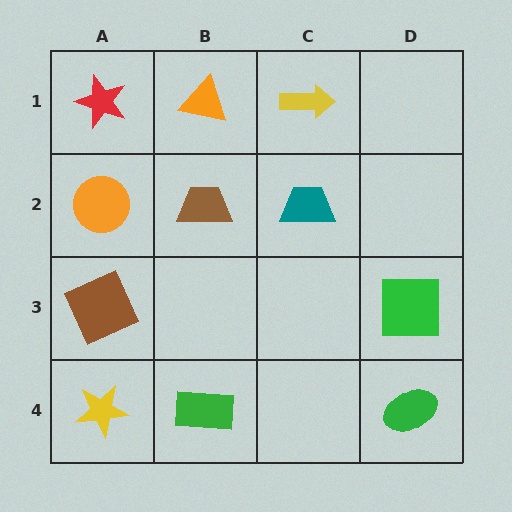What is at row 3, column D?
A green square.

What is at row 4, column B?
A green rectangle.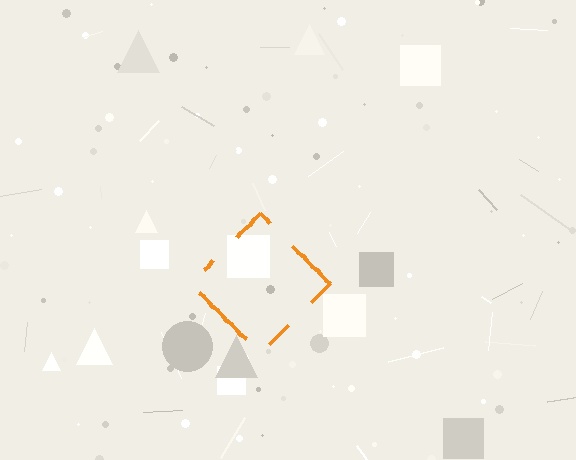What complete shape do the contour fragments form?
The contour fragments form a diamond.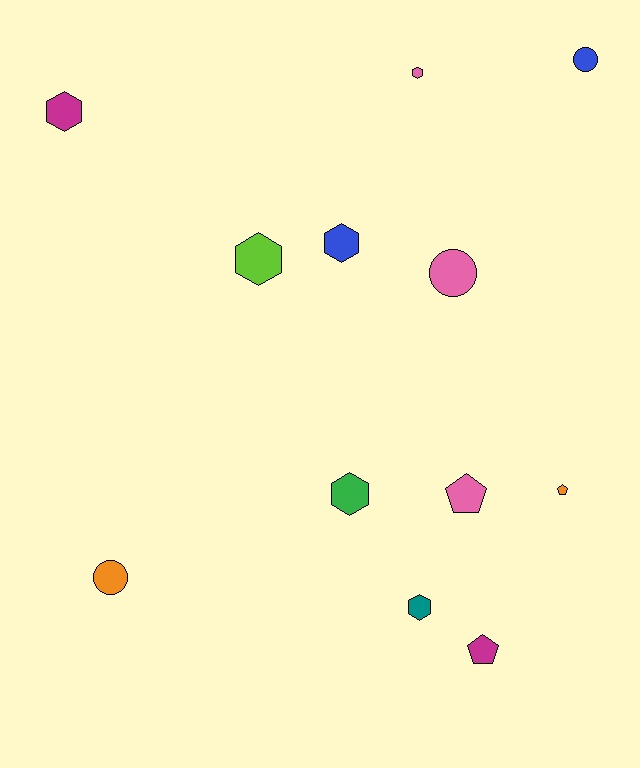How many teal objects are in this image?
There is 1 teal object.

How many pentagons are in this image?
There are 3 pentagons.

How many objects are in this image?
There are 12 objects.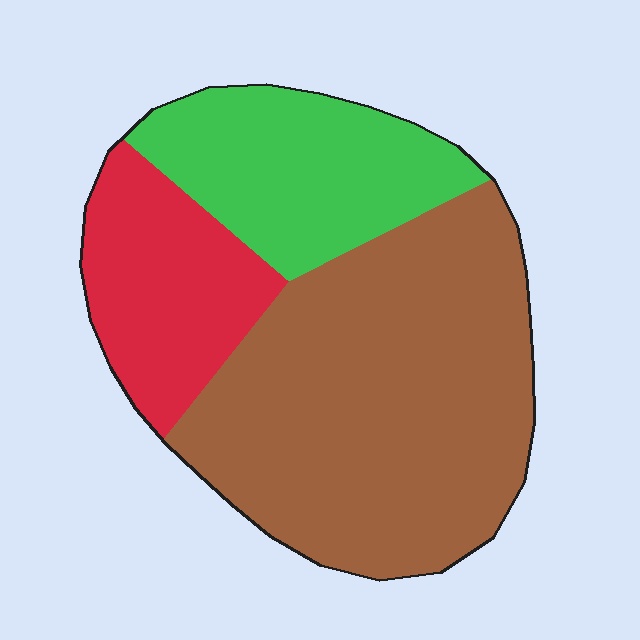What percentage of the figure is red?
Red covers around 20% of the figure.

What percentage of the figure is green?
Green takes up less than a quarter of the figure.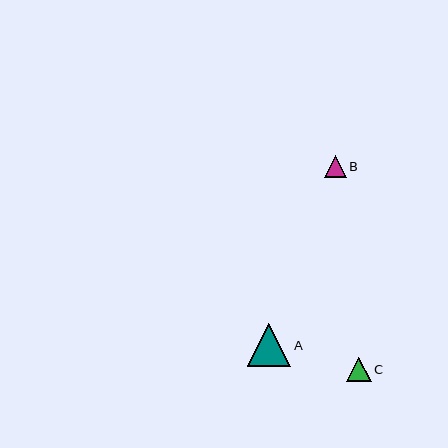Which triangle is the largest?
Triangle A is the largest with a size of approximately 43 pixels.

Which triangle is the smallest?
Triangle B is the smallest with a size of approximately 22 pixels.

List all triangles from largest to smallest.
From largest to smallest: A, C, B.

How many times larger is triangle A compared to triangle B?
Triangle A is approximately 2.0 times the size of triangle B.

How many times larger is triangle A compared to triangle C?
Triangle A is approximately 1.8 times the size of triangle C.